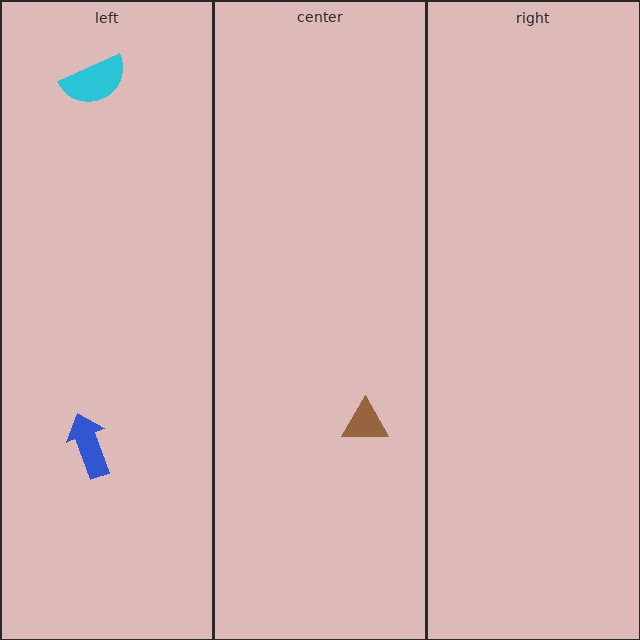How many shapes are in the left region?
2.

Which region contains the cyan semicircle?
The left region.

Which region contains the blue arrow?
The left region.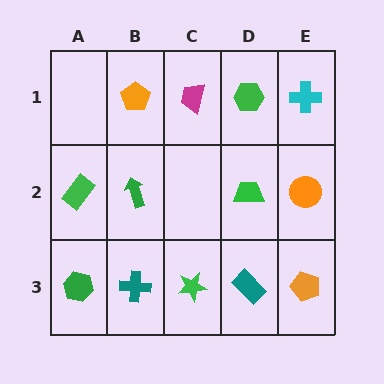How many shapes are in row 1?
4 shapes.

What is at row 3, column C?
A green star.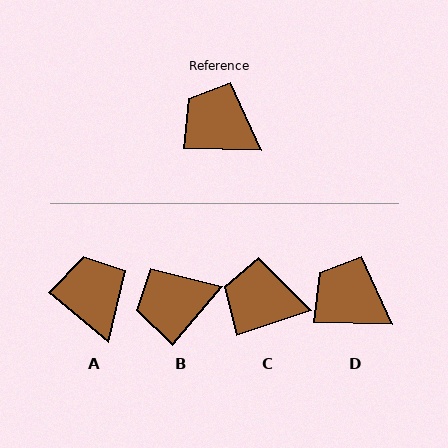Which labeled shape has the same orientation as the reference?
D.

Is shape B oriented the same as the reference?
No, it is off by about 52 degrees.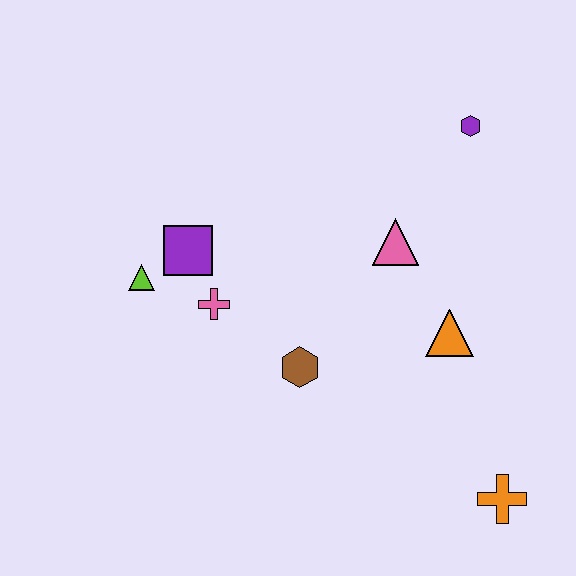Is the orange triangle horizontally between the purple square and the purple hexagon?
Yes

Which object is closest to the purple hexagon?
The pink triangle is closest to the purple hexagon.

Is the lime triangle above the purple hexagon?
No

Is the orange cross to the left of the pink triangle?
No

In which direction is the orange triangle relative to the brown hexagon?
The orange triangle is to the right of the brown hexagon.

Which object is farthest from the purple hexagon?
The orange cross is farthest from the purple hexagon.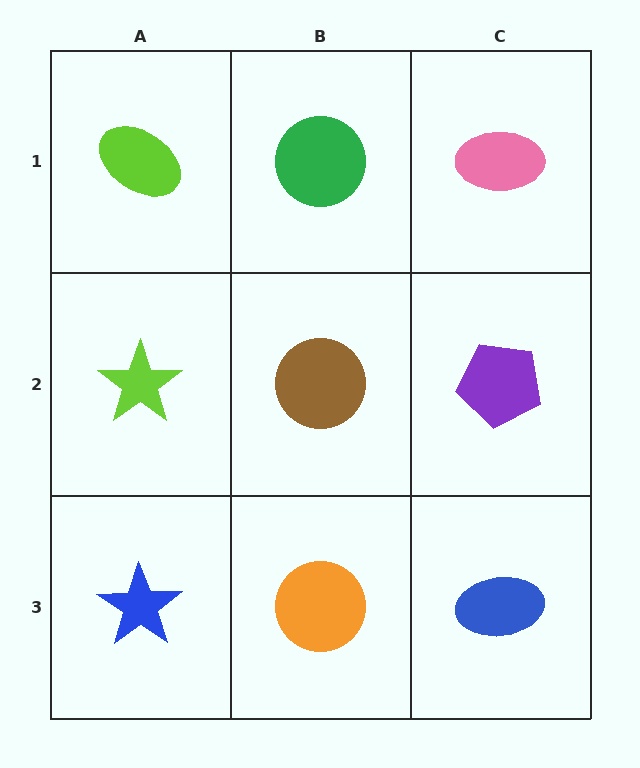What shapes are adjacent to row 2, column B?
A green circle (row 1, column B), an orange circle (row 3, column B), a lime star (row 2, column A), a purple pentagon (row 2, column C).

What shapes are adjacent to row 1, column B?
A brown circle (row 2, column B), a lime ellipse (row 1, column A), a pink ellipse (row 1, column C).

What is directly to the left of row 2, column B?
A lime star.